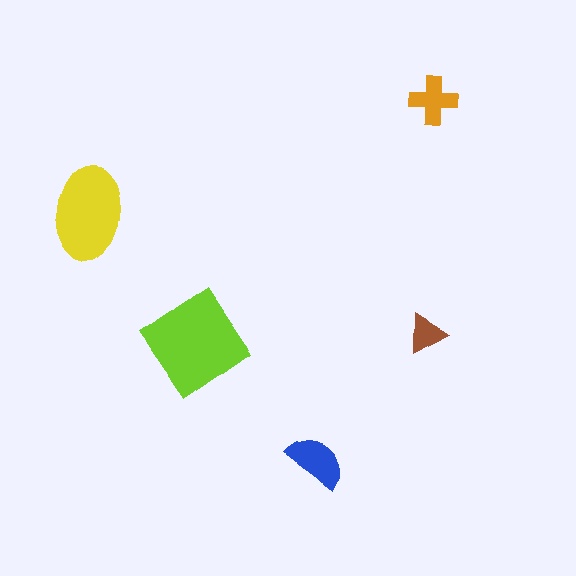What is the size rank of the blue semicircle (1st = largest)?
3rd.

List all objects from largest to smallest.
The lime diamond, the yellow ellipse, the blue semicircle, the orange cross, the brown triangle.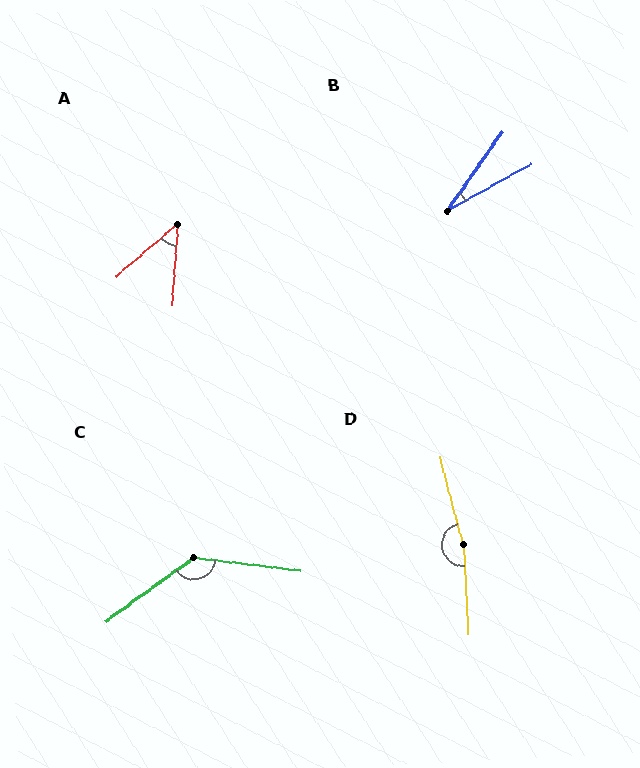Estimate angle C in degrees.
Approximately 137 degrees.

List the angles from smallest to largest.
B (26°), A (46°), C (137°), D (169°).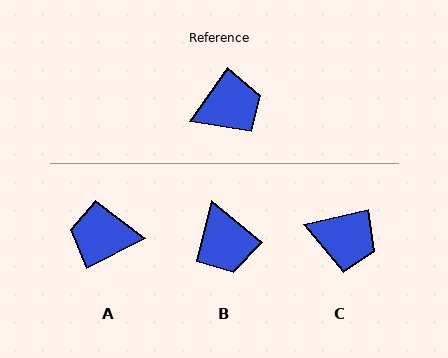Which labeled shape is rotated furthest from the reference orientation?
A, about 152 degrees away.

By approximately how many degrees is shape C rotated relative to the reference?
Approximately 42 degrees clockwise.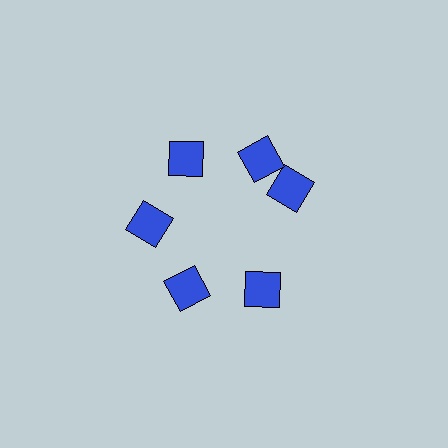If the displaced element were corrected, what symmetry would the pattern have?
It would have 6-fold rotational symmetry — the pattern would map onto itself every 60 degrees.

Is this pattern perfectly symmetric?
No. The 6 blue diamonds are arranged in a ring, but one element near the 3 o'clock position is rotated out of alignment along the ring, breaking the 6-fold rotational symmetry.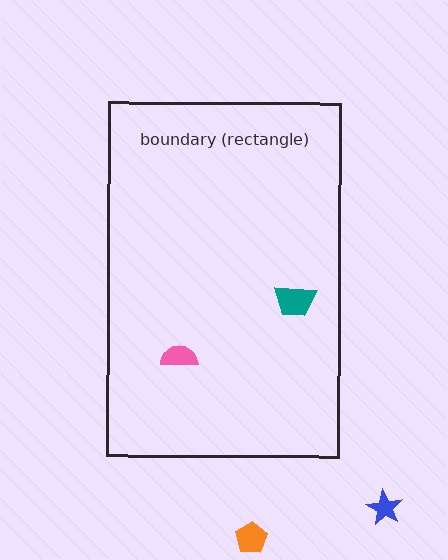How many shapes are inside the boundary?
2 inside, 2 outside.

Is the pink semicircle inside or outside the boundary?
Inside.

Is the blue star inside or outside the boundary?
Outside.